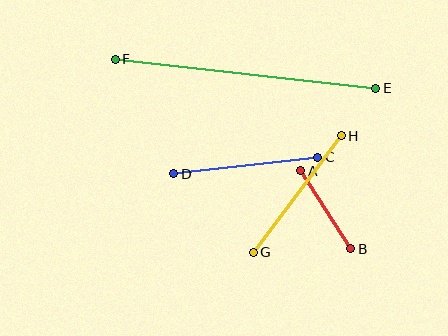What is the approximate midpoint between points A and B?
The midpoint is at approximately (326, 210) pixels.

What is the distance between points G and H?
The distance is approximately 146 pixels.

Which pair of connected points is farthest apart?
Points E and F are farthest apart.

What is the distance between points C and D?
The distance is approximately 145 pixels.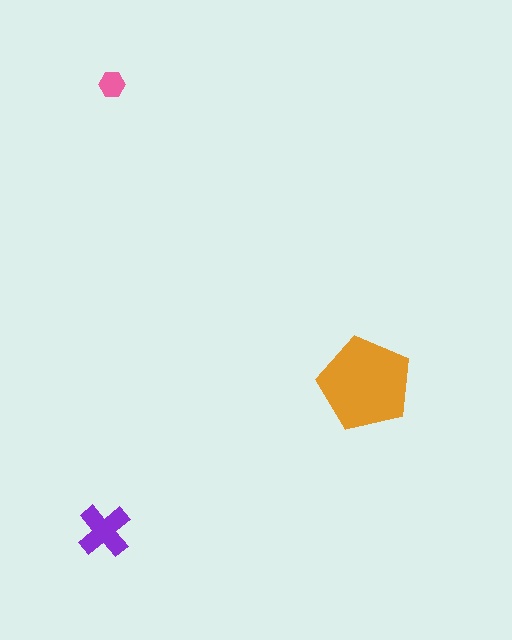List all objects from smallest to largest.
The pink hexagon, the purple cross, the orange pentagon.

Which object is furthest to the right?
The orange pentagon is rightmost.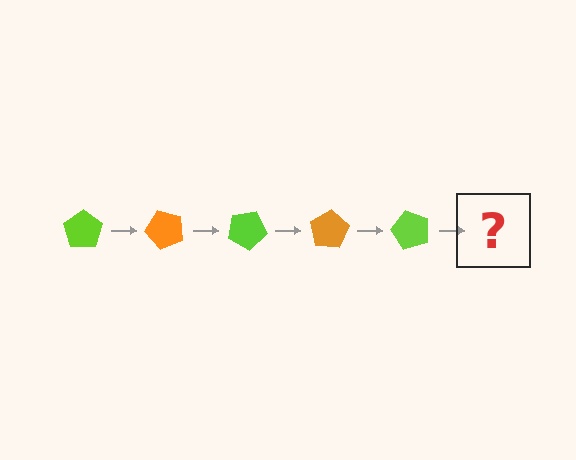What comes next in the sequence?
The next element should be an orange pentagon, rotated 250 degrees from the start.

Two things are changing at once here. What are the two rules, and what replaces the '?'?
The two rules are that it rotates 50 degrees each step and the color cycles through lime and orange. The '?' should be an orange pentagon, rotated 250 degrees from the start.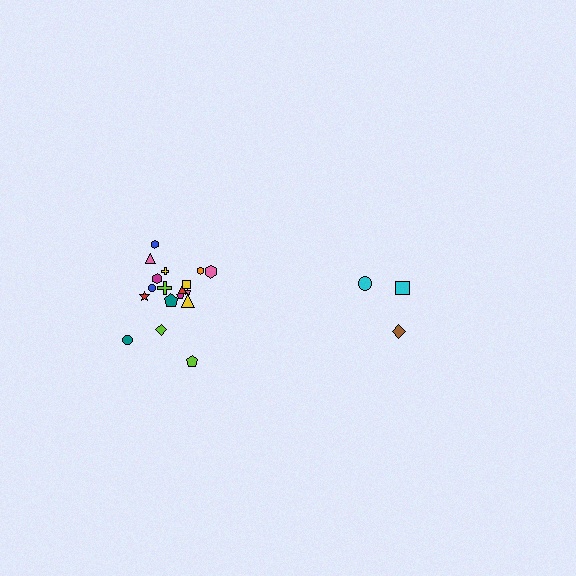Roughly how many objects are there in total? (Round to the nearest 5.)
Roughly 20 objects in total.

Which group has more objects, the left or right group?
The left group.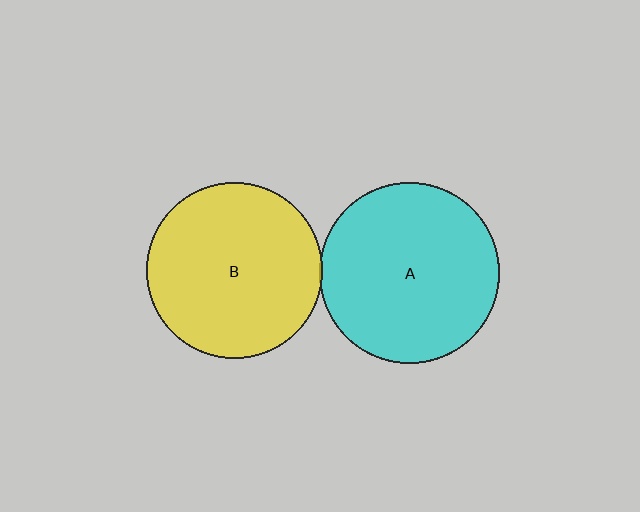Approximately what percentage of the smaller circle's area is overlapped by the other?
Approximately 5%.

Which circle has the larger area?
Circle A (cyan).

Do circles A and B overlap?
Yes.